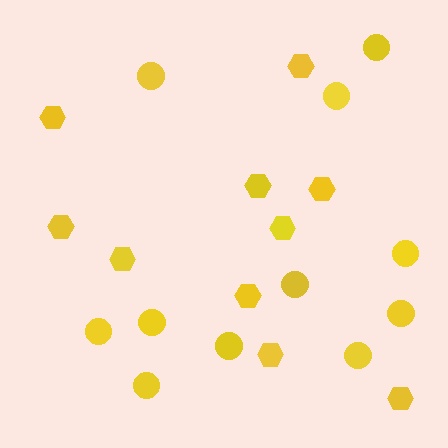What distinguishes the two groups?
There are 2 groups: one group of hexagons (10) and one group of circles (11).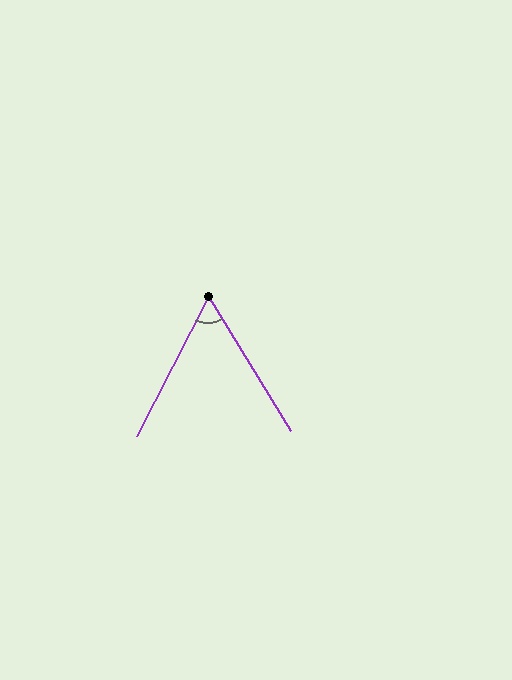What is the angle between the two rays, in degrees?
Approximately 59 degrees.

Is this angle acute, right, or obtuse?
It is acute.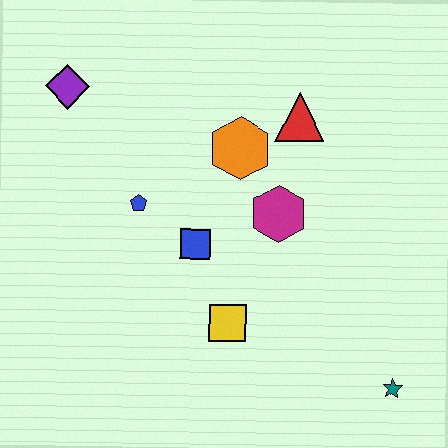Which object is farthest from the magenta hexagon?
The purple diamond is farthest from the magenta hexagon.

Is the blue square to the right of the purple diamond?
Yes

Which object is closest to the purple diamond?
The blue pentagon is closest to the purple diamond.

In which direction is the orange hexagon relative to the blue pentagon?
The orange hexagon is to the right of the blue pentagon.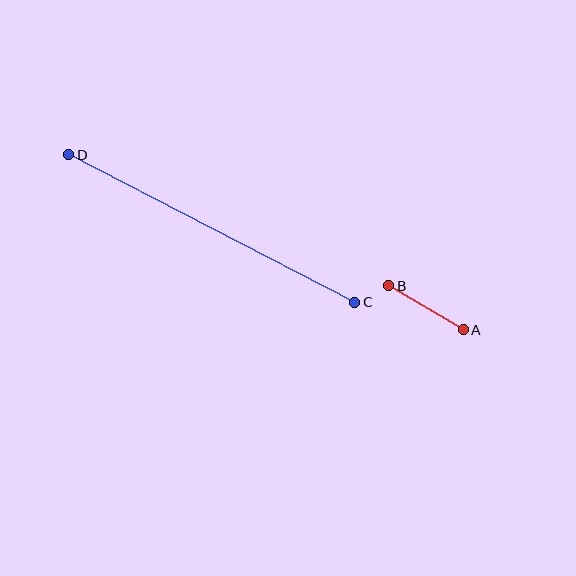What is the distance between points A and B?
The distance is approximately 86 pixels.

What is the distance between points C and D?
The distance is approximately 322 pixels.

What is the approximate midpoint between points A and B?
The midpoint is at approximately (426, 308) pixels.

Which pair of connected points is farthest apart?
Points C and D are farthest apart.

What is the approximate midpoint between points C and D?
The midpoint is at approximately (212, 228) pixels.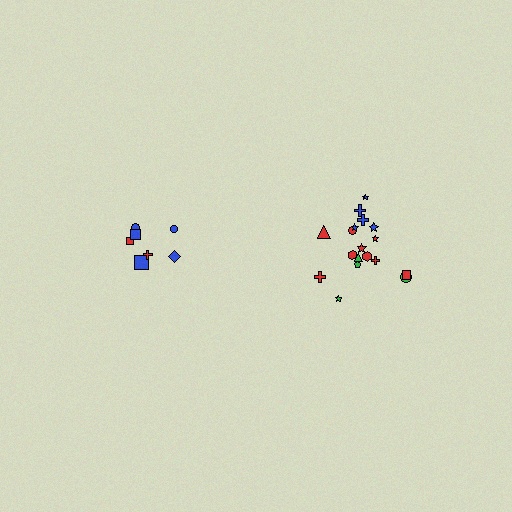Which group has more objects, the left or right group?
The right group.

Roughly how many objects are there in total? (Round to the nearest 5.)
Roughly 25 objects in total.